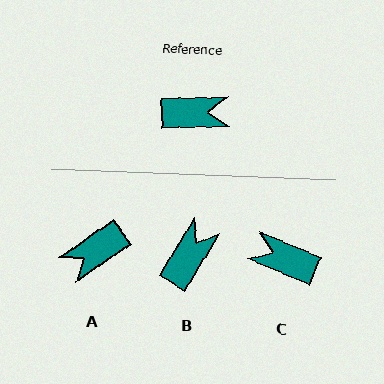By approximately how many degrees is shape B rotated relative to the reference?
Approximately 58 degrees counter-clockwise.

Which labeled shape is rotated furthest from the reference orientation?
C, about 156 degrees away.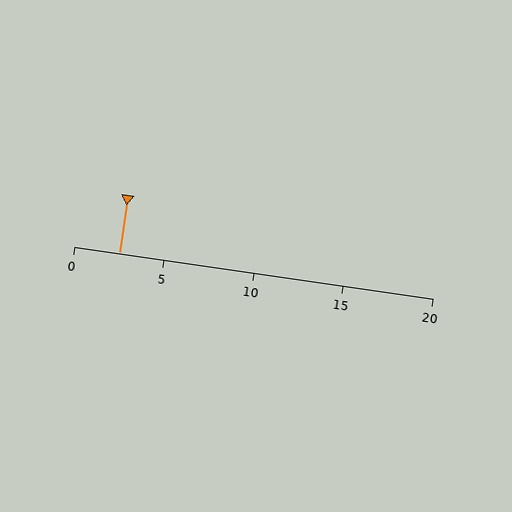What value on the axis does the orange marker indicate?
The marker indicates approximately 2.5.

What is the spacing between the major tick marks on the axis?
The major ticks are spaced 5 apart.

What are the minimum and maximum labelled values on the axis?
The axis runs from 0 to 20.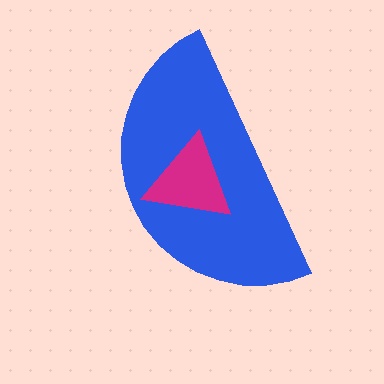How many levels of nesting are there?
2.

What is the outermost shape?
The blue semicircle.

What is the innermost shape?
The magenta triangle.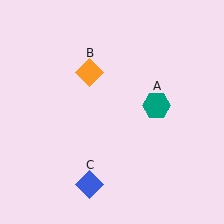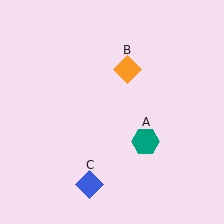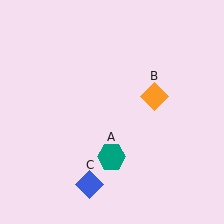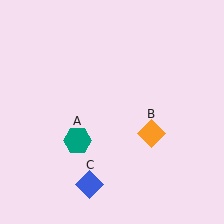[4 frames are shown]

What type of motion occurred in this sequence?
The teal hexagon (object A), orange diamond (object B) rotated clockwise around the center of the scene.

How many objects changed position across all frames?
2 objects changed position: teal hexagon (object A), orange diamond (object B).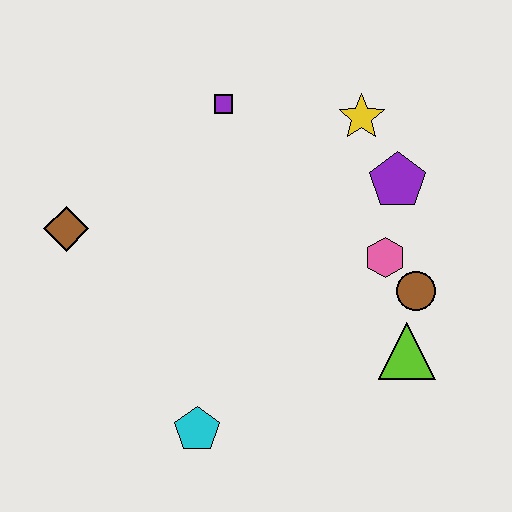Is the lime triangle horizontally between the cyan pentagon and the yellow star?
No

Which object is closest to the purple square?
The yellow star is closest to the purple square.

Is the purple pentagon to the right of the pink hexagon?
Yes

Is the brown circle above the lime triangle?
Yes